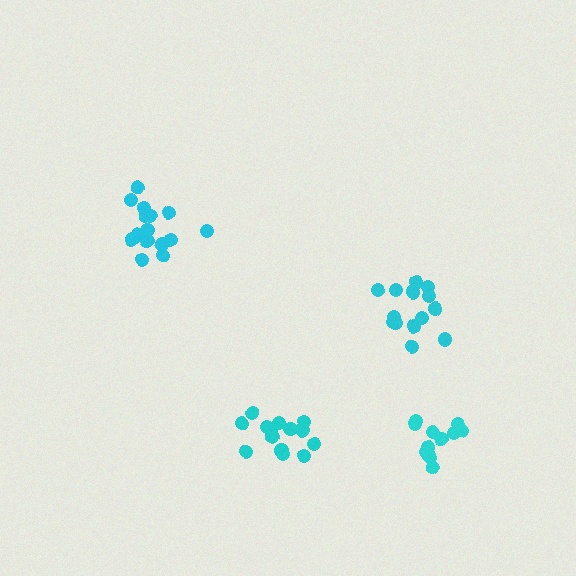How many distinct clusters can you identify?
There are 4 distinct clusters.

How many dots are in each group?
Group 1: 15 dots, Group 2: 14 dots, Group 3: 15 dots, Group 4: 12 dots (56 total).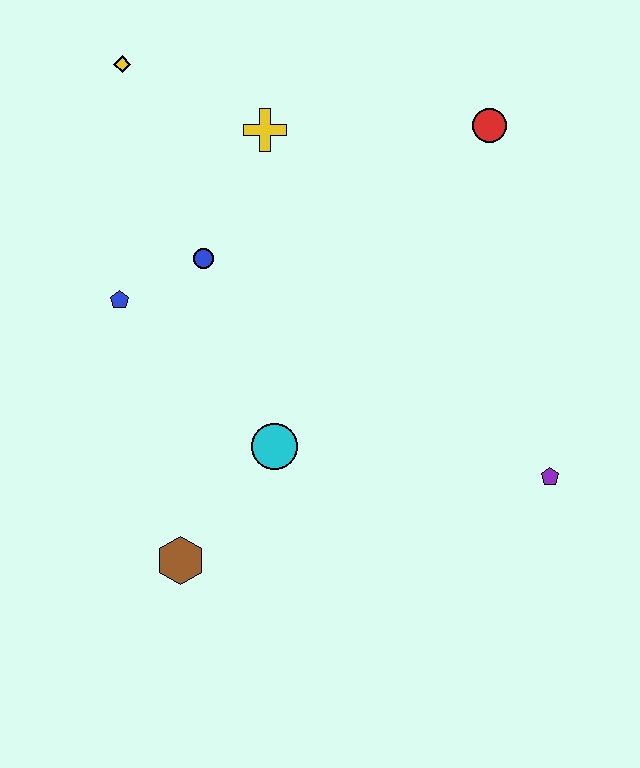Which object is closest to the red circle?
The yellow cross is closest to the red circle.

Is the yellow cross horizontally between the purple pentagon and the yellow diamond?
Yes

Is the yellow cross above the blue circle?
Yes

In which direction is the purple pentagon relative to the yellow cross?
The purple pentagon is below the yellow cross.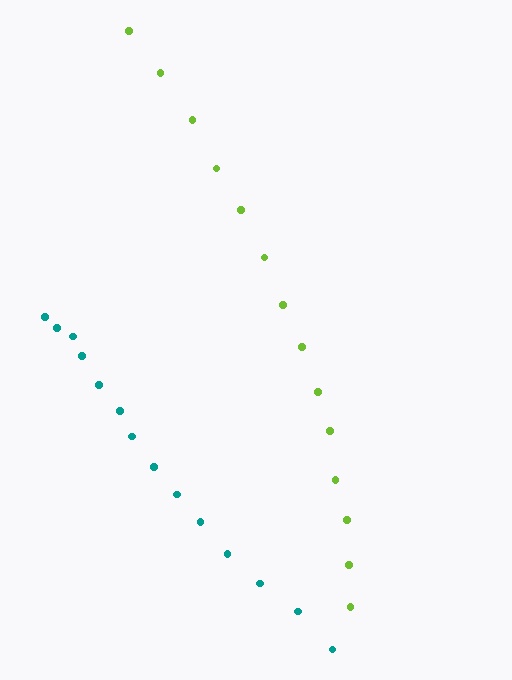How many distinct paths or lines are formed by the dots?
There are 2 distinct paths.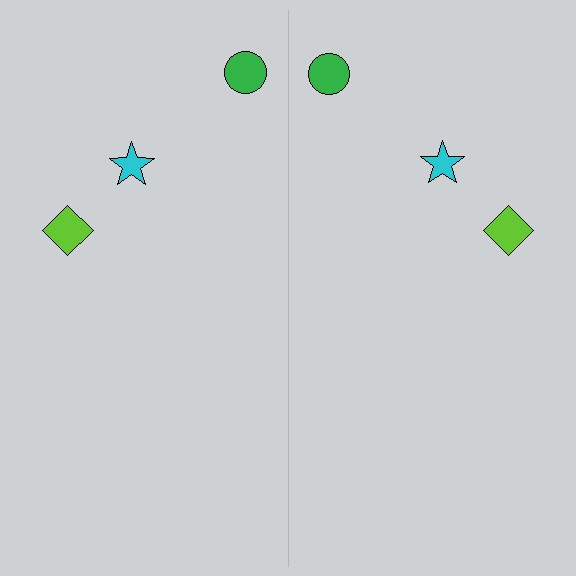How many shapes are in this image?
There are 6 shapes in this image.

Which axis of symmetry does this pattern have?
The pattern has a vertical axis of symmetry running through the center of the image.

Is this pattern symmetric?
Yes, this pattern has bilateral (reflection) symmetry.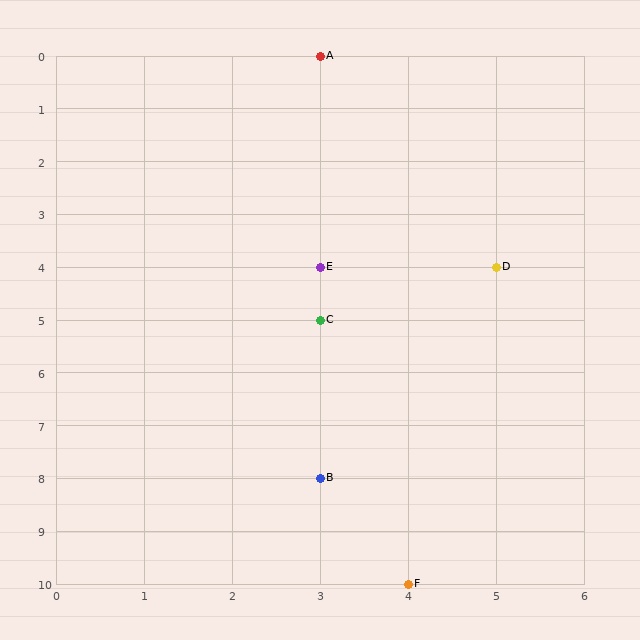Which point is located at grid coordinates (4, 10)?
Point F is at (4, 10).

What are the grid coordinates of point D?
Point D is at grid coordinates (5, 4).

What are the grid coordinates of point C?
Point C is at grid coordinates (3, 5).